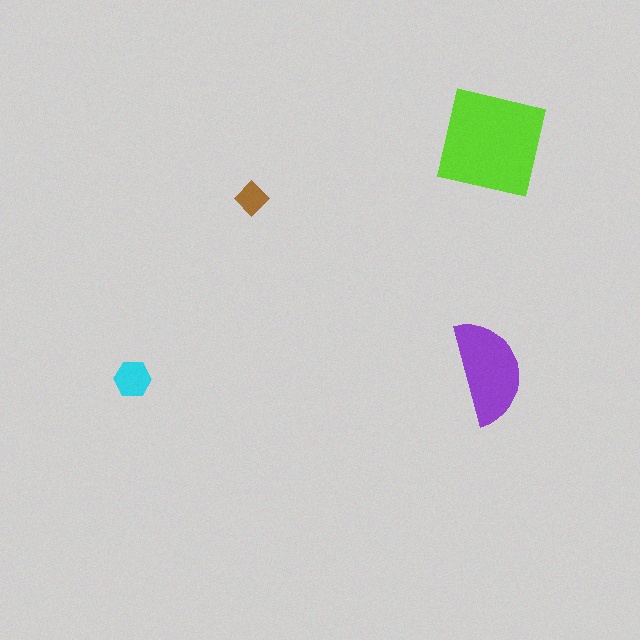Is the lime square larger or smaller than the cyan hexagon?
Larger.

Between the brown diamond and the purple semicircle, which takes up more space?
The purple semicircle.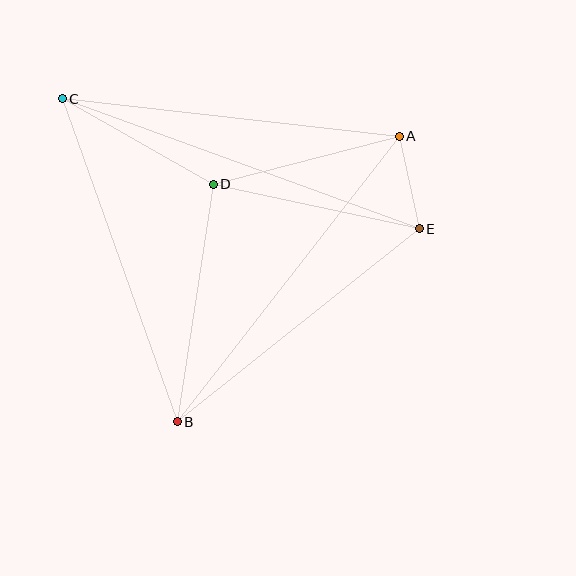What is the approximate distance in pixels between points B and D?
The distance between B and D is approximately 240 pixels.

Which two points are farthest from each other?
Points C and E are farthest from each other.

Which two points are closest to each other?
Points A and E are closest to each other.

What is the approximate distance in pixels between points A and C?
The distance between A and C is approximately 339 pixels.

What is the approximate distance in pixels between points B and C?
The distance between B and C is approximately 343 pixels.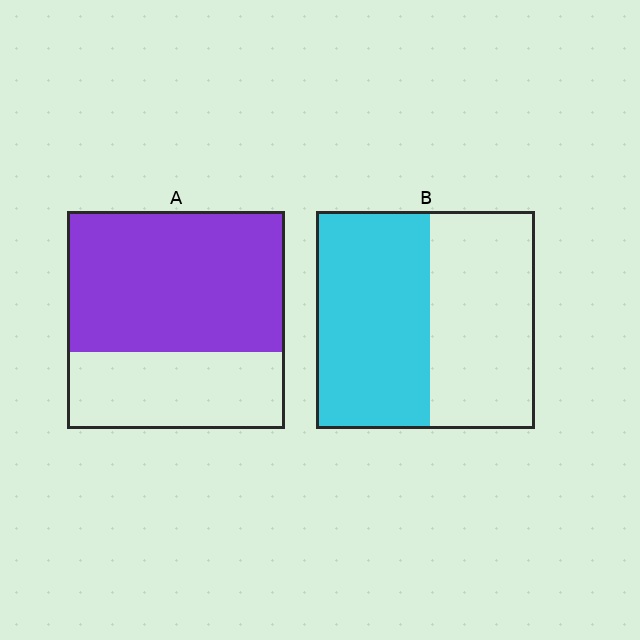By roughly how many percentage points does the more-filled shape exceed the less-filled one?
By roughly 15 percentage points (A over B).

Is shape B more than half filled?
Roughly half.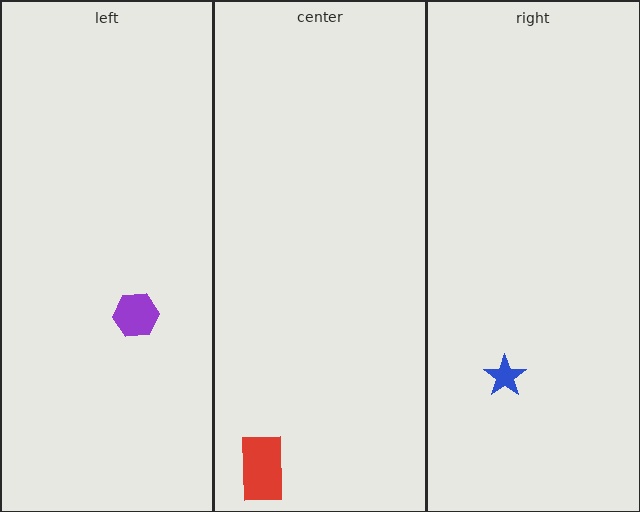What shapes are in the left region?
The purple hexagon.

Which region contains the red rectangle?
The center region.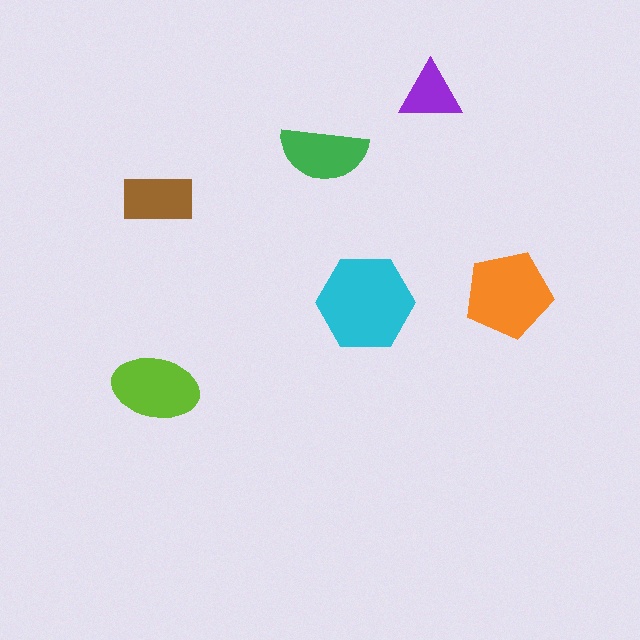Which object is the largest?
The cyan hexagon.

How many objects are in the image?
There are 6 objects in the image.